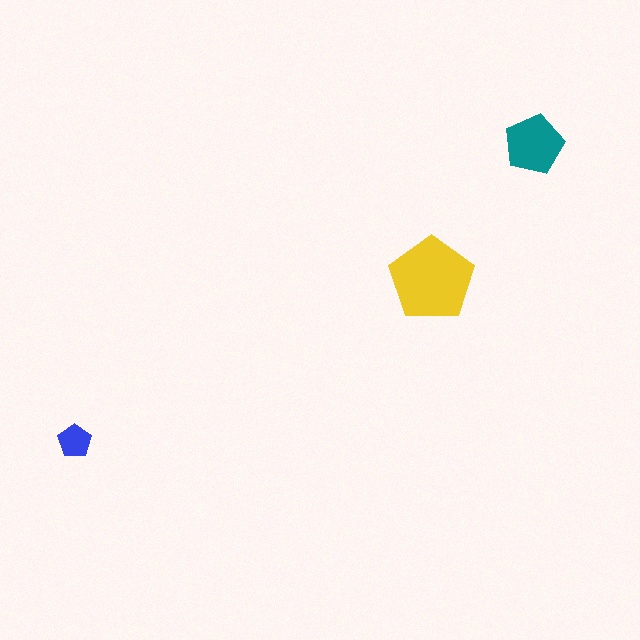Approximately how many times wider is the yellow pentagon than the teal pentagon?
About 1.5 times wider.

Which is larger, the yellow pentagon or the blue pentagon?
The yellow one.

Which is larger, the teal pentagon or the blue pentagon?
The teal one.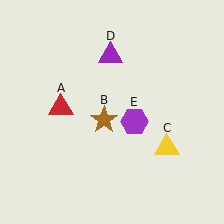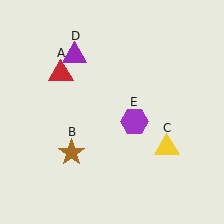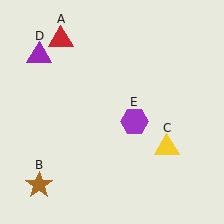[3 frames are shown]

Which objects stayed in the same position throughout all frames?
Yellow triangle (object C) and purple hexagon (object E) remained stationary.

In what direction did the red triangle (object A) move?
The red triangle (object A) moved up.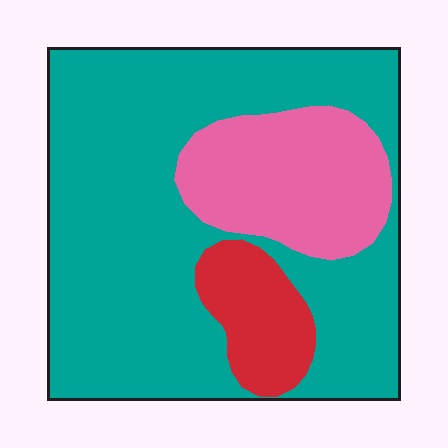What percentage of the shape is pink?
Pink takes up about one fifth (1/5) of the shape.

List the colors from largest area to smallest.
From largest to smallest: teal, pink, red.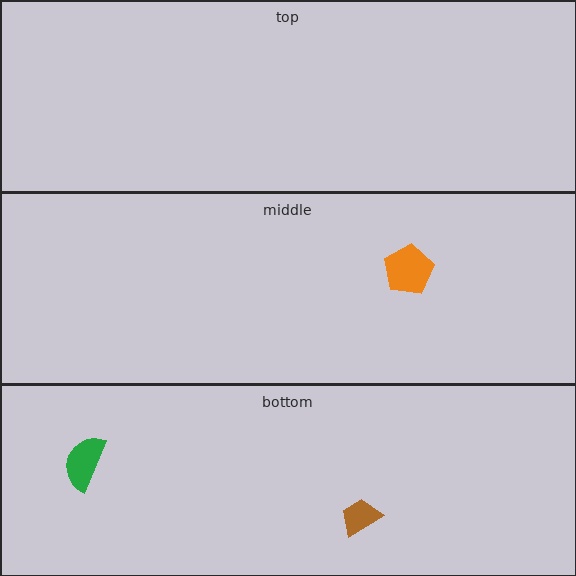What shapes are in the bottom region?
The brown trapezoid, the green semicircle.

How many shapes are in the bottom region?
2.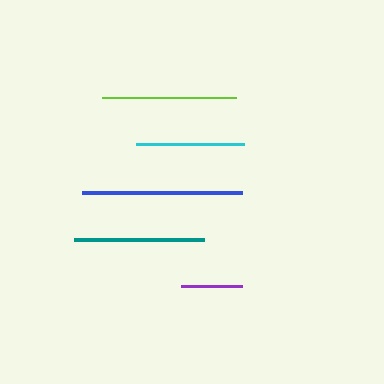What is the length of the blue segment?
The blue segment is approximately 161 pixels long.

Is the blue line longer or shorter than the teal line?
The blue line is longer than the teal line.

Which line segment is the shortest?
The purple line is the shortest at approximately 61 pixels.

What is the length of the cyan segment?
The cyan segment is approximately 108 pixels long.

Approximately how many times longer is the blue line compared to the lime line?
The blue line is approximately 1.2 times the length of the lime line.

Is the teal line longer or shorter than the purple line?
The teal line is longer than the purple line.